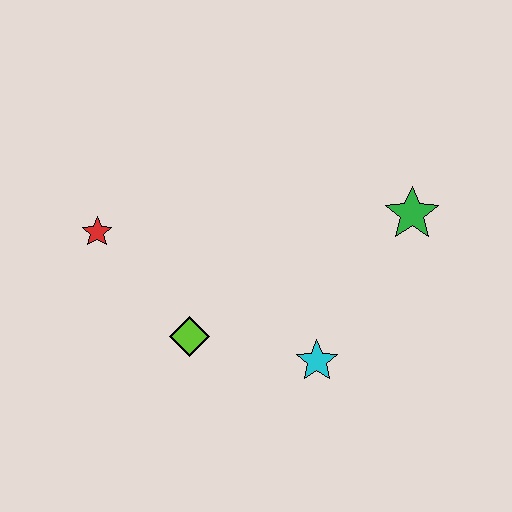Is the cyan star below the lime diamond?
Yes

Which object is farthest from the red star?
The green star is farthest from the red star.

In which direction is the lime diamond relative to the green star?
The lime diamond is to the left of the green star.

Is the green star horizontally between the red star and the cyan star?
No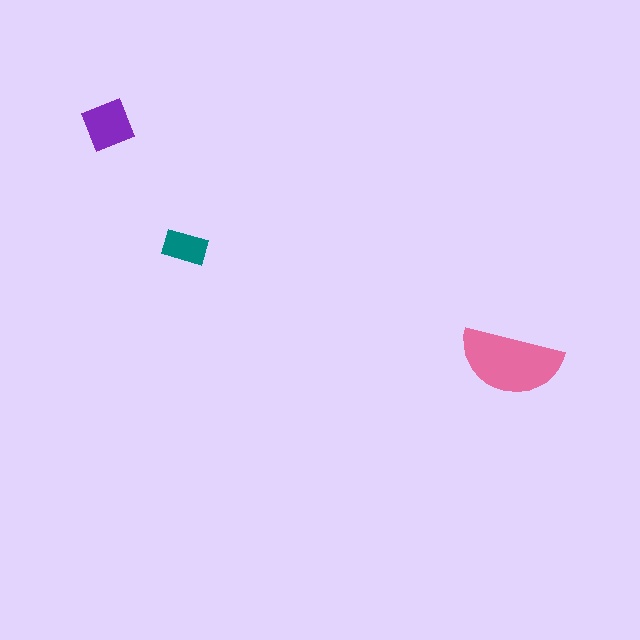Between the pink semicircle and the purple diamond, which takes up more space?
The pink semicircle.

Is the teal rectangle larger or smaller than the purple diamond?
Smaller.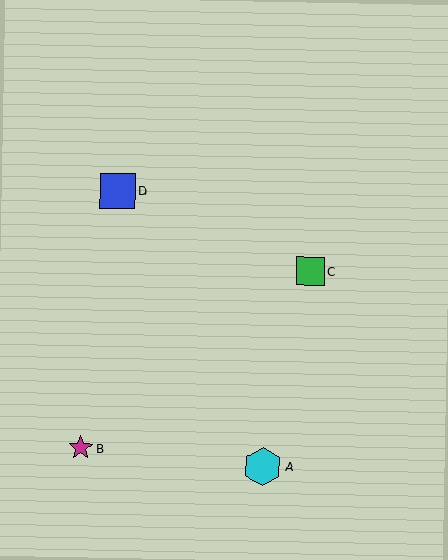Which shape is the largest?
The cyan hexagon (labeled A) is the largest.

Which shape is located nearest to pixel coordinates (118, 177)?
The blue square (labeled D) at (118, 191) is nearest to that location.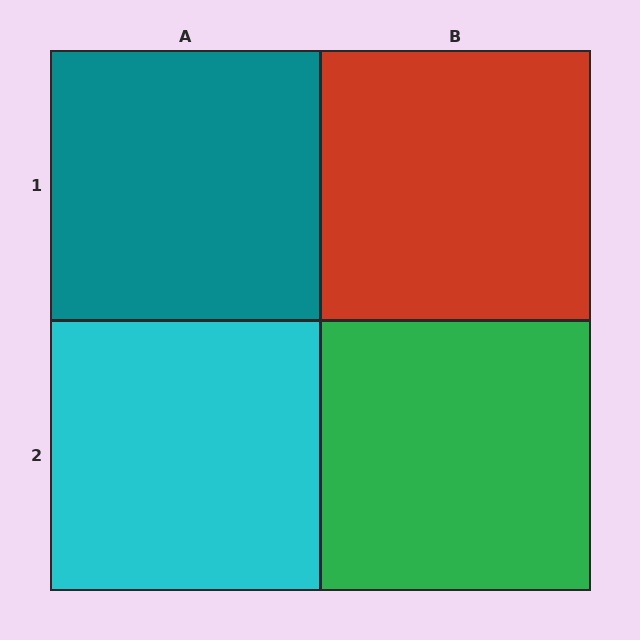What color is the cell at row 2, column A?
Cyan.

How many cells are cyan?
1 cell is cyan.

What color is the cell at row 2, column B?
Green.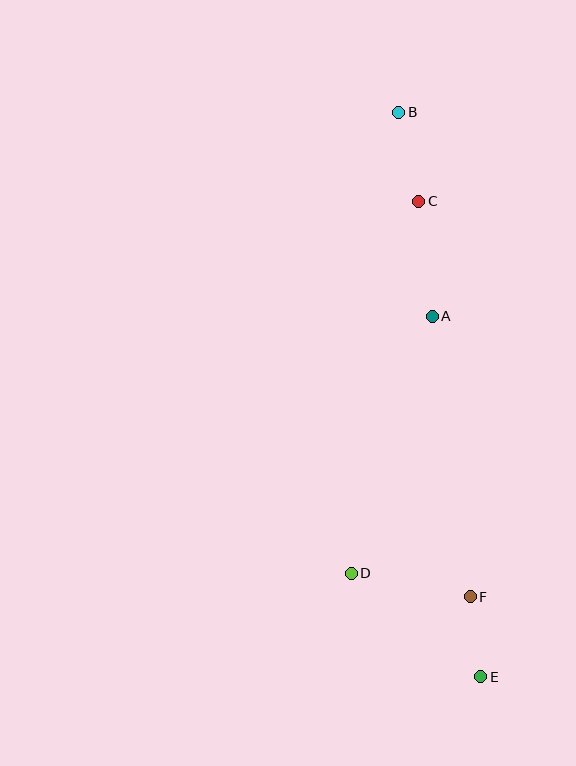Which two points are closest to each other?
Points E and F are closest to each other.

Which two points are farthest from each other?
Points B and E are farthest from each other.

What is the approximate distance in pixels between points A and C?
The distance between A and C is approximately 116 pixels.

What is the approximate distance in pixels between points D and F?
The distance between D and F is approximately 121 pixels.